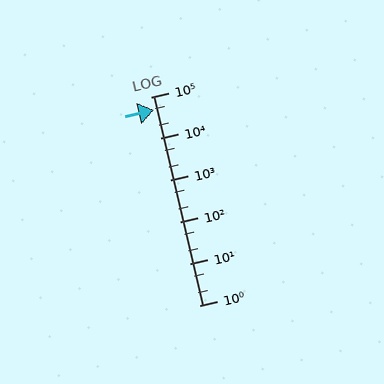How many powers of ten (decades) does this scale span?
The scale spans 5 decades, from 1 to 100000.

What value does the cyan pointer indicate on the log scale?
The pointer indicates approximately 48000.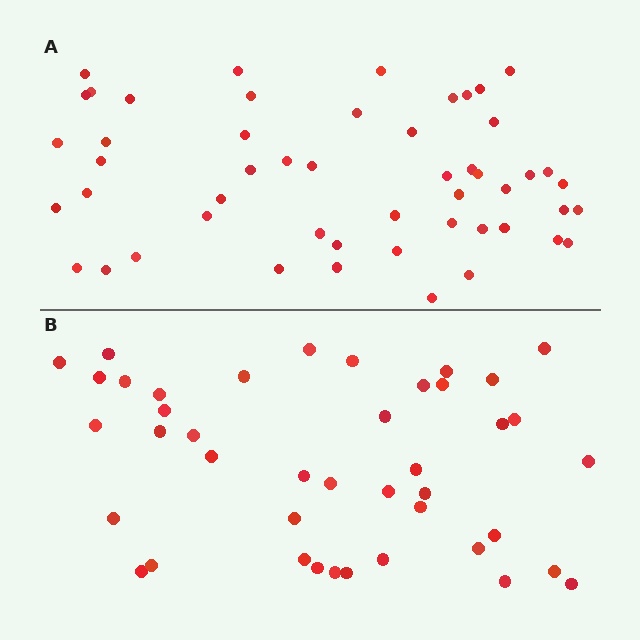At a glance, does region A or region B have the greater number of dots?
Region A (the top region) has more dots.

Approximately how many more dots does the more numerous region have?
Region A has roughly 8 or so more dots than region B.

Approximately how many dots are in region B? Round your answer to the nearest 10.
About 40 dots. (The exact count is 42, which rounds to 40.)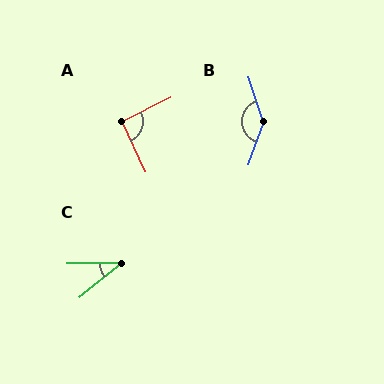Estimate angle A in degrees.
Approximately 91 degrees.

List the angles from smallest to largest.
C (38°), A (91°), B (142°).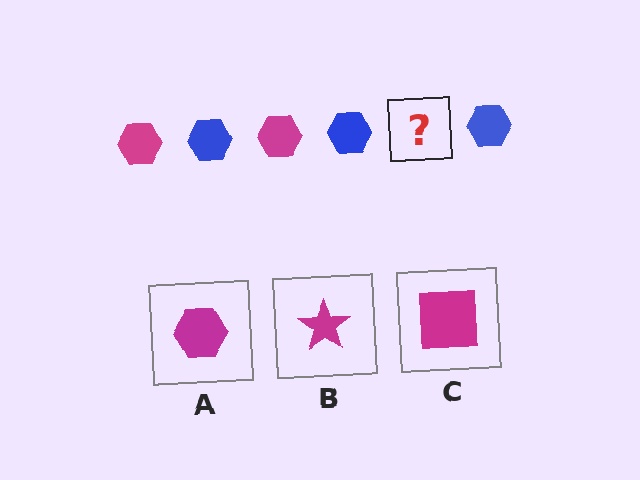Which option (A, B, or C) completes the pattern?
A.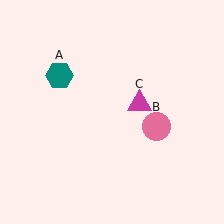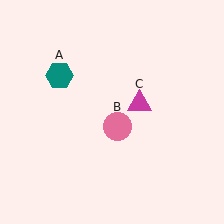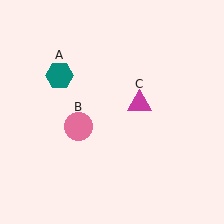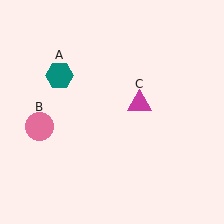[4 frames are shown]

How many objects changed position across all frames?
1 object changed position: pink circle (object B).